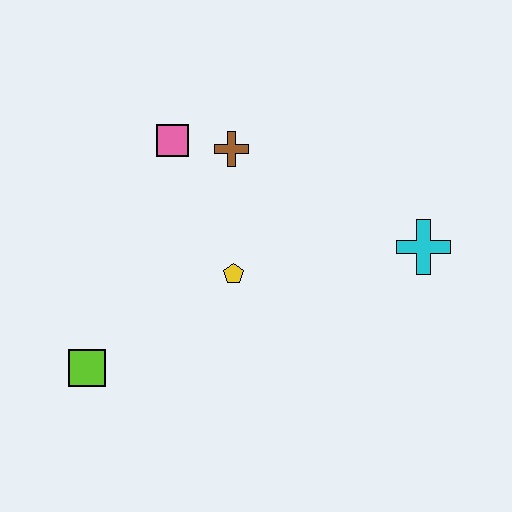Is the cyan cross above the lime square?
Yes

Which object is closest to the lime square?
The yellow pentagon is closest to the lime square.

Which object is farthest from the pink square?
The cyan cross is farthest from the pink square.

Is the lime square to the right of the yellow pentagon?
No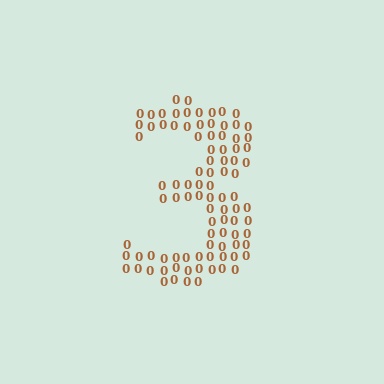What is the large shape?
The large shape is the digit 3.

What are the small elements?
The small elements are digit 0's.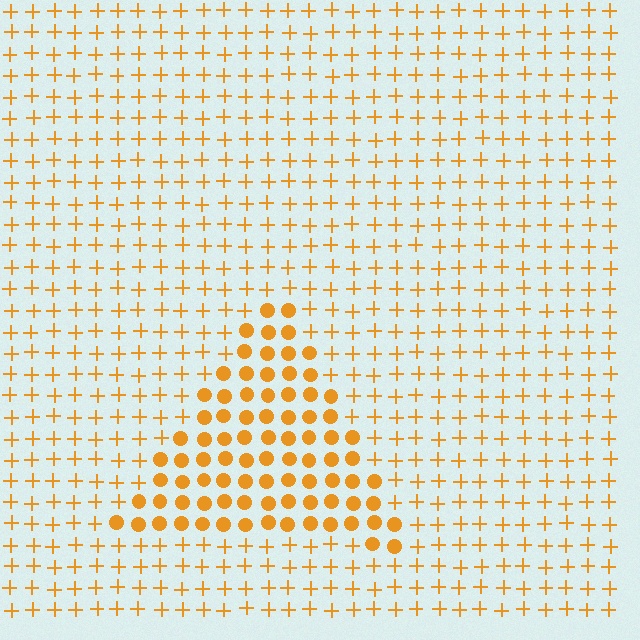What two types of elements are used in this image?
The image uses circles inside the triangle region and plus signs outside it.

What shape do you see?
I see a triangle.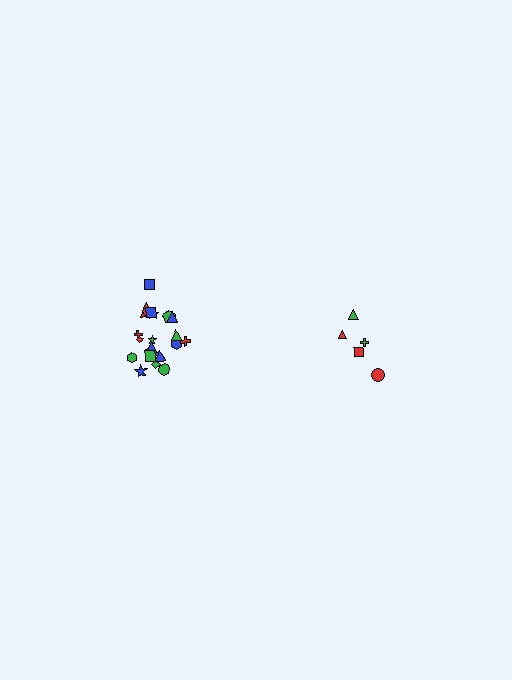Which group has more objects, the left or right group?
The left group.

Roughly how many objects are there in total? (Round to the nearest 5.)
Roughly 25 objects in total.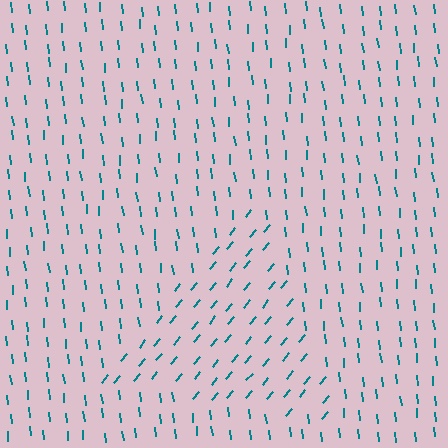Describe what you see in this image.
The image is filled with small teal line segments. A triangle region in the image has lines oriented differently from the surrounding lines, creating a visible texture boundary.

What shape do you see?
I see a triangle.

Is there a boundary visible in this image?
Yes, there is a texture boundary formed by a change in line orientation.